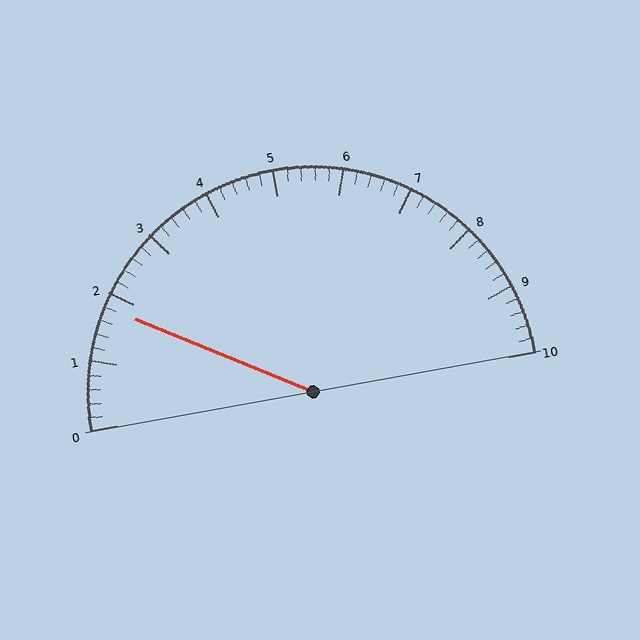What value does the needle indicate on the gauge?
The needle indicates approximately 1.8.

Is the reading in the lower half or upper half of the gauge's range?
The reading is in the lower half of the range (0 to 10).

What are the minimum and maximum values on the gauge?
The gauge ranges from 0 to 10.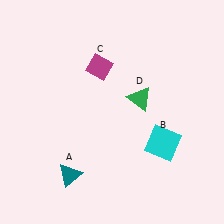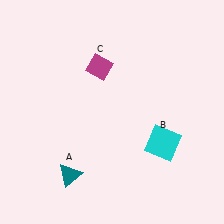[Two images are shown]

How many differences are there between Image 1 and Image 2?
There is 1 difference between the two images.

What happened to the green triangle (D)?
The green triangle (D) was removed in Image 2. It was in the top-right area of Image 1.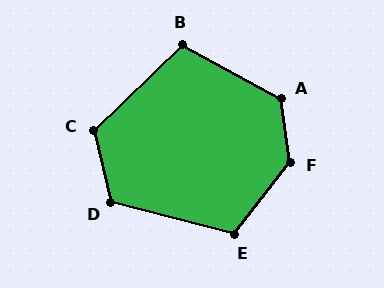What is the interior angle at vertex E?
Approximately 113 degrees (obtuse).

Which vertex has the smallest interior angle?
B, at approximately 107 degrees.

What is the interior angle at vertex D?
Approximately 119 degrees (obtuse).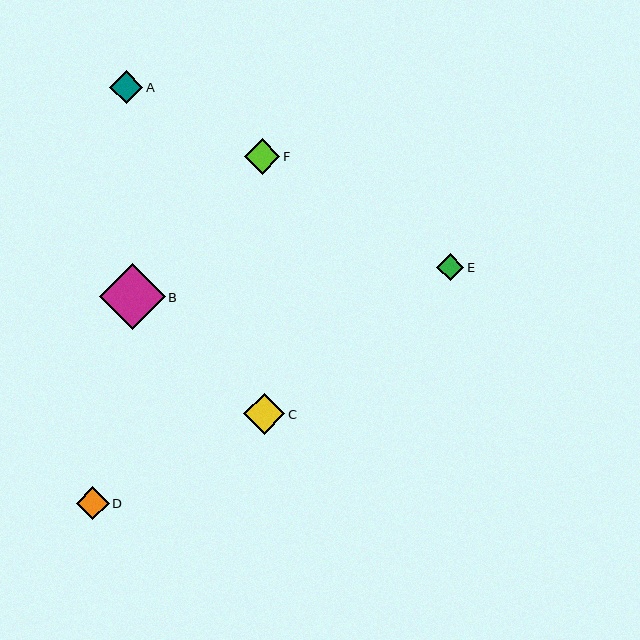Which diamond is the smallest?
Diamond E is the smallest with a size of approximately 27 pixels.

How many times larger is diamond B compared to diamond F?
Diamond B is approximately 1.8 times the size of diamond F.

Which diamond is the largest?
Diamond B is the largest with a size of approximately 66 pixels.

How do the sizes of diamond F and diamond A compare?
Diamond F and diamond A are approximately the same size.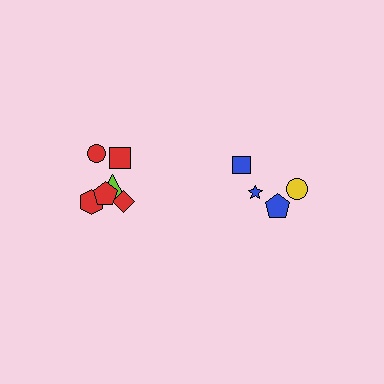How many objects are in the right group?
There are 4 objects.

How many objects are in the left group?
There are 6 objects.